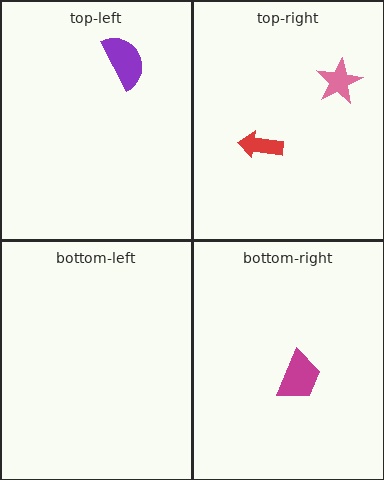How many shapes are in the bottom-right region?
1.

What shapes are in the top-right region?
The red arrow, the pink star.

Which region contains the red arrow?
The top-right region.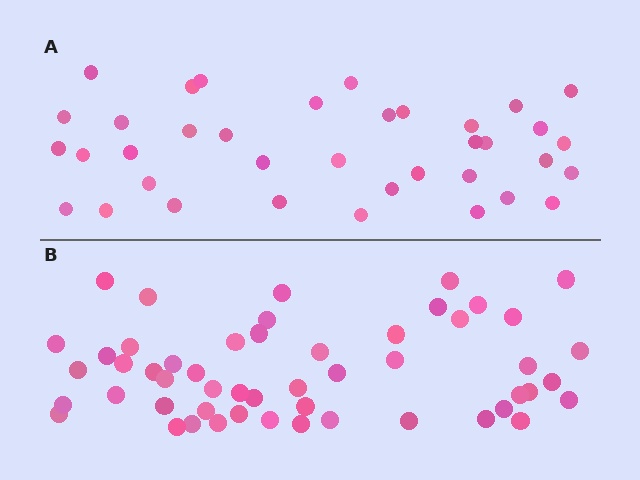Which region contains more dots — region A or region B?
Region B (the bottom region) has more dots.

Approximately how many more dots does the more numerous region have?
Region B has approximately 15 more dots than region A.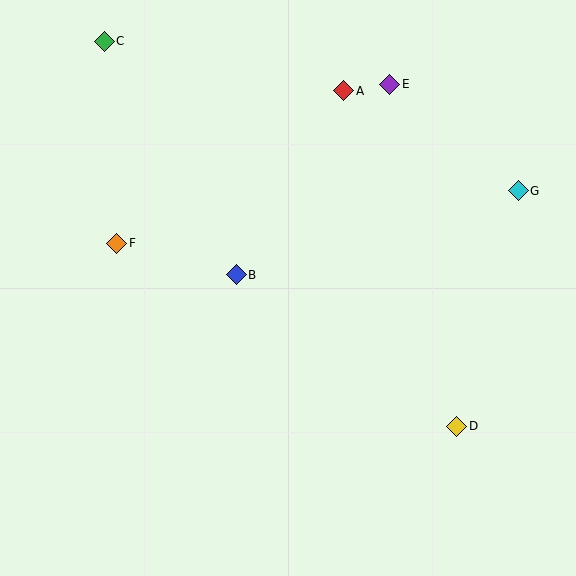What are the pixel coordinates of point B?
Point B is at (236, 275).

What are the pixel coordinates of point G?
Point G is at (518, 191).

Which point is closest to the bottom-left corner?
Point F is closest to the bottom-left corner.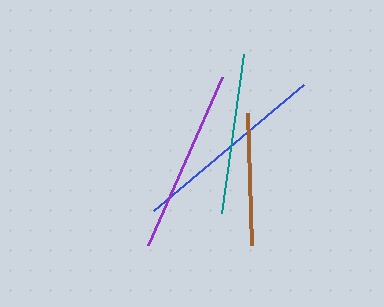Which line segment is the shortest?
The brown line is the shortest at approximately 132 pixels.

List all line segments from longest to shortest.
From longest to shortest: blue, purple, teal, brown.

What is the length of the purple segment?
The purple segment is approximately 184 pixels long.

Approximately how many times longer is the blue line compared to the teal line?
The blue line is approximately 1.2 times the length of the teal line.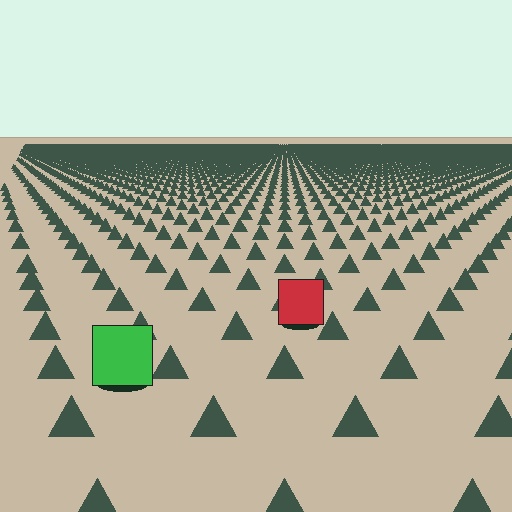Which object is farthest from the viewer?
The red square is farthest from the viewer. It appears smaller and the ground texture around it is denser.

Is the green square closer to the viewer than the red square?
Yes. The green square is closer — you can tell from the texture gradient: the ground texture is coarser near it.